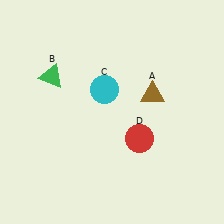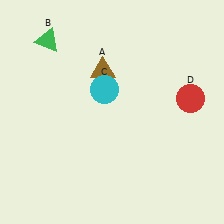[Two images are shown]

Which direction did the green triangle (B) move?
The green triangle (B) moved up.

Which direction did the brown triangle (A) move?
The brown triangle (A) moved left.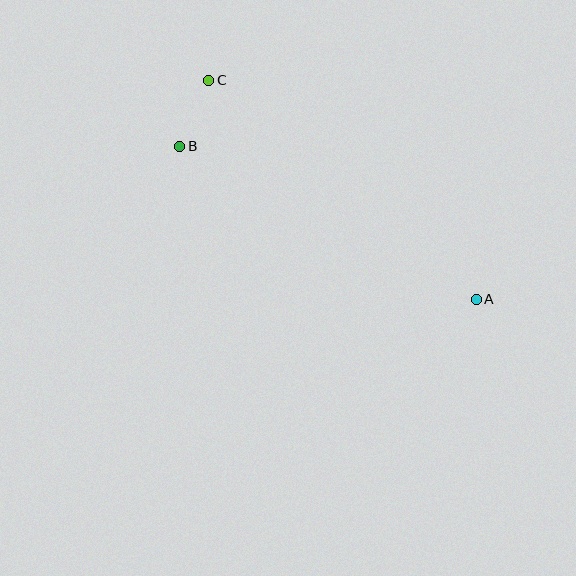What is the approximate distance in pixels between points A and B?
The distance between A and B is approximately 334 pixels.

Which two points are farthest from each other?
Points A and C are farthest from each other.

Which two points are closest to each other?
Points B and C are closest to each other.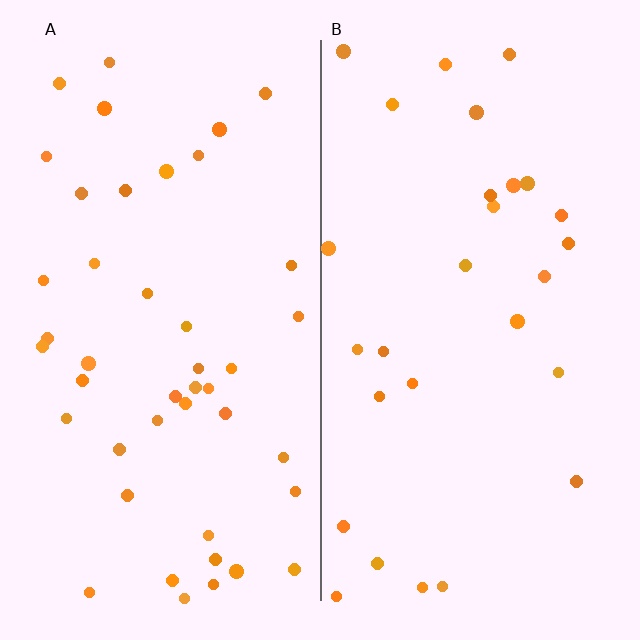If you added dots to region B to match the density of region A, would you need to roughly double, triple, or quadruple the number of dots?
Approximately double.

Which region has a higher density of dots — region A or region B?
A (the left).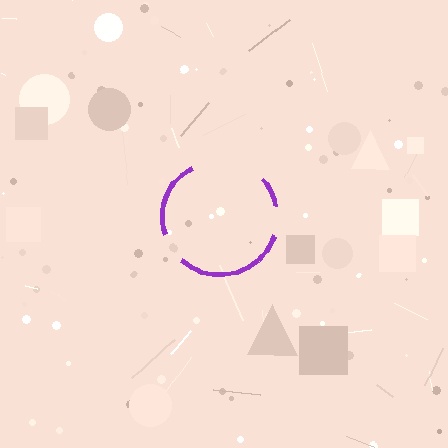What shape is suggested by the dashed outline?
The dashed outline suggests a circle.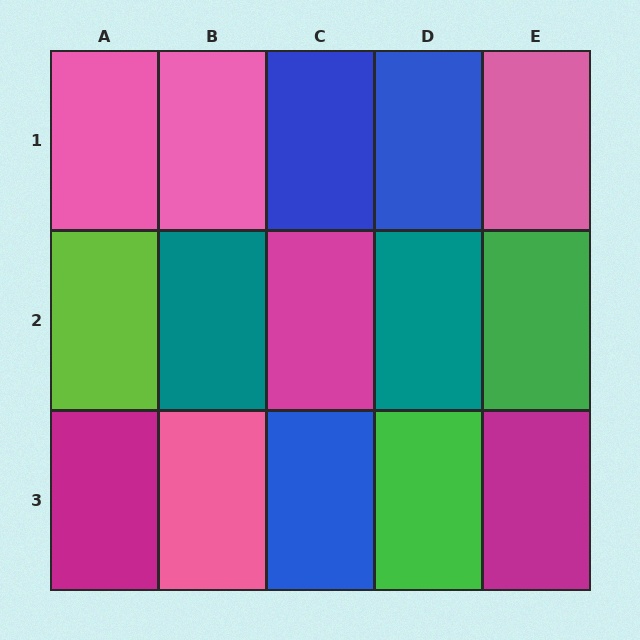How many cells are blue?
3 cells are blue.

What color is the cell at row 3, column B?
Pink.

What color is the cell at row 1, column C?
Blue.